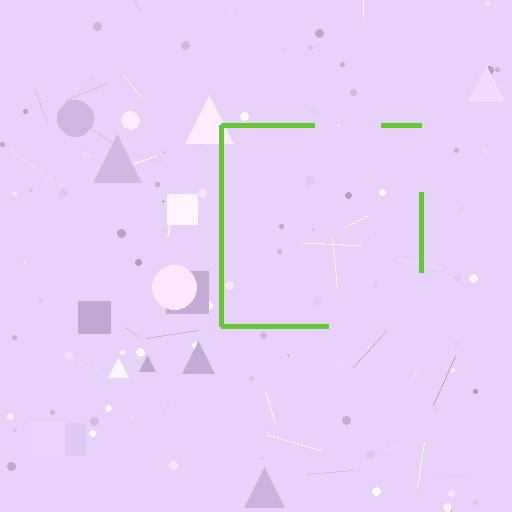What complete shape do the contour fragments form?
The contour fragments form a square.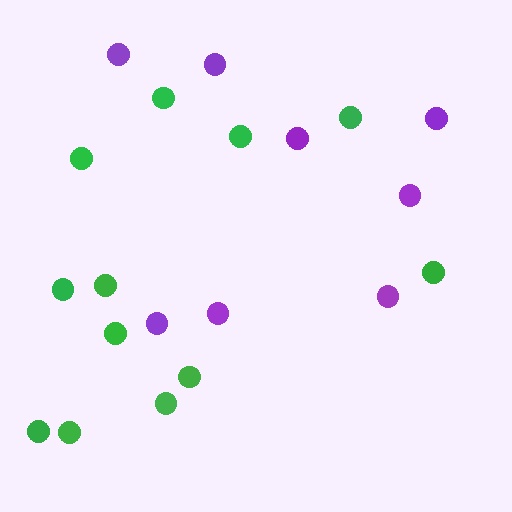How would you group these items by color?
There are 2 groups: one group of purple circles (8) and one group of green circles (12).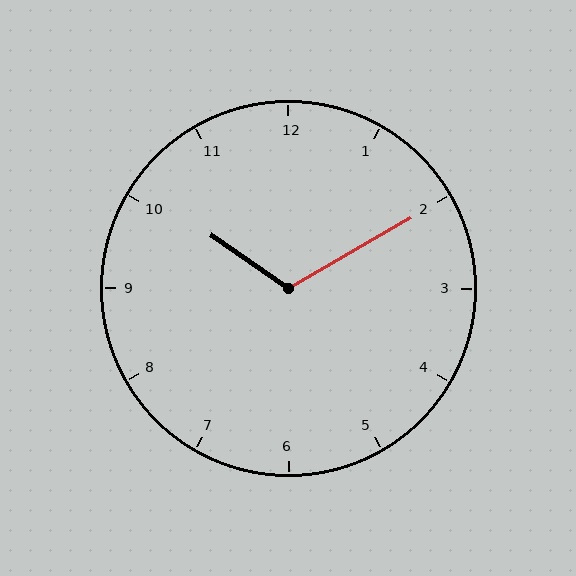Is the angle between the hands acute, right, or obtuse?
It is obtuse.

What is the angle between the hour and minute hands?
Approximately 115 degrees.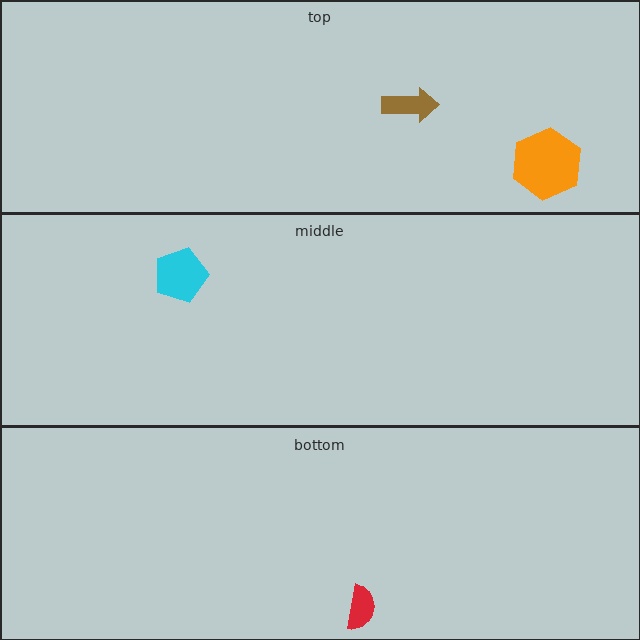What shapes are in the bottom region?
The red semicircle.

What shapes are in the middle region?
The cyan pentagon.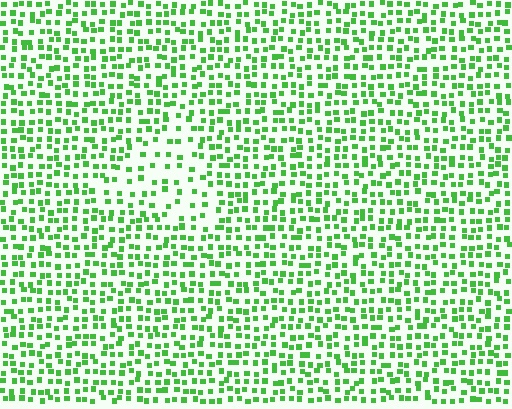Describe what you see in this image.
The image contains small green elements arranged at two different densities. A triangle-shaped region is visible where the elements are less densely packed than the surrounding area.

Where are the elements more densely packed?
The elements are more densely packed outside the triangle boundary.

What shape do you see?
I see a triangle.